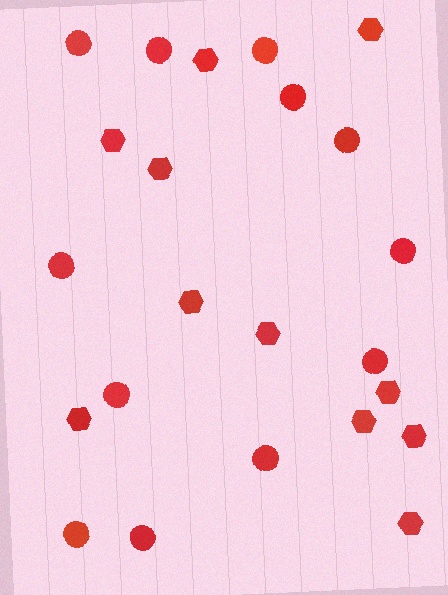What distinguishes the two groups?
There are 2 groups: one group of hexagons (11) and one group of circles (12).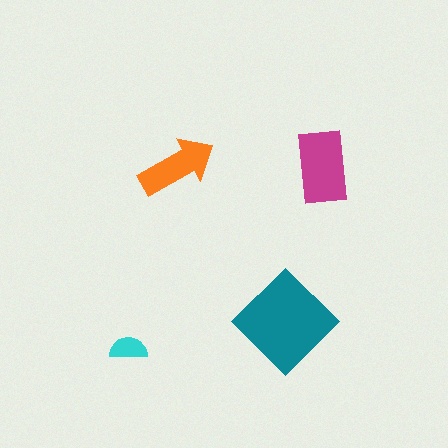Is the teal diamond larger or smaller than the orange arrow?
Larger.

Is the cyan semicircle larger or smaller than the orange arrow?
Smaller.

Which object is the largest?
The teal diamond.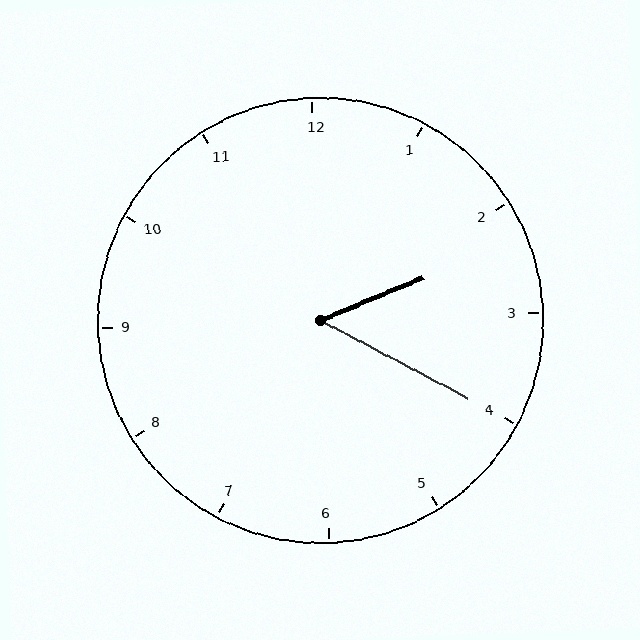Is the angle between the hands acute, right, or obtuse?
It is acute.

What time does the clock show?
2:20.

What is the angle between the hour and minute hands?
Approximately 50 degrees.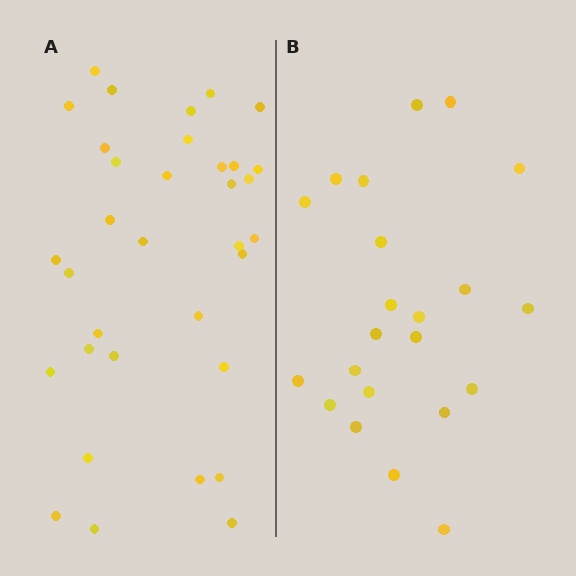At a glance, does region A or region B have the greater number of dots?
Region A (the left region) has more dots.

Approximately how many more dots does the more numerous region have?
Region A has roughly 12 or so more dots than region B.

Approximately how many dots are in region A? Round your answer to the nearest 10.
About 30 dots. (The exact count is 34, which rounds to 30.)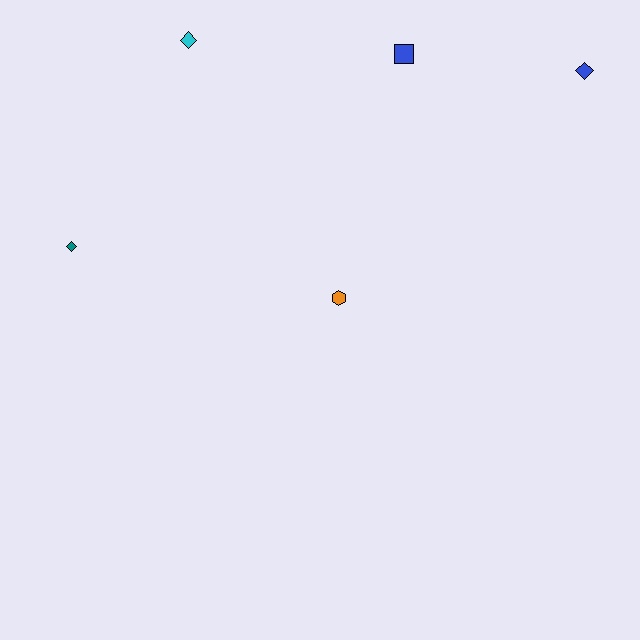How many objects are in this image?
There are 5 objects.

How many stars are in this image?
There are no stars.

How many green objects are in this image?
There are no green objects.